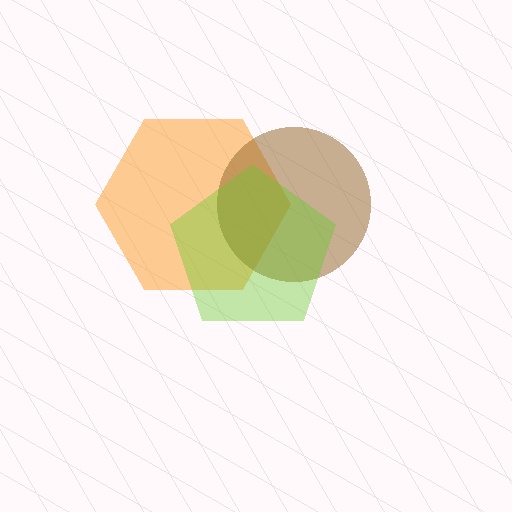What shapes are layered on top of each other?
The layered shapes are: an orange hexagon, a brown circle, a lime pentagon.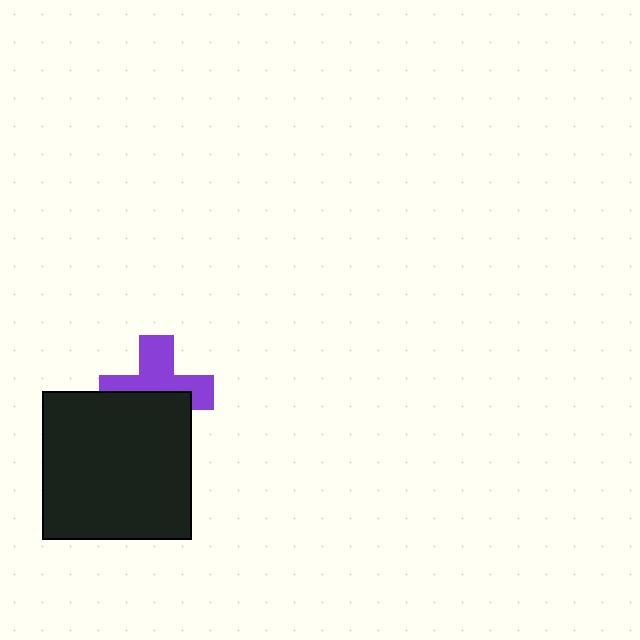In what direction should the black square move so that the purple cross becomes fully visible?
The black square should move down. That is the shortest direction to clear the overlap and leave the purple cross fully visible.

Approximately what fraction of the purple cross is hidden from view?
Roughly 46% of the purple cross is hidden behind the black square.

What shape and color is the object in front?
The object in front is a black square.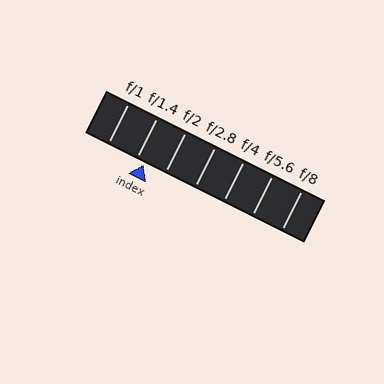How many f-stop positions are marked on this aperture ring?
There are 7 f-stop positions marked.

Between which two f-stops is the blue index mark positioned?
The index mark is between f/1.4 and f/2.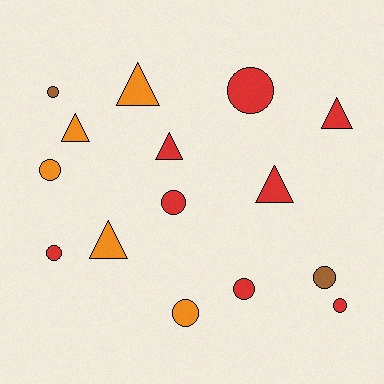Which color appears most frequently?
Red, with 8 objects.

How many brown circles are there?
There are 2 brown circles.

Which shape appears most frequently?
Circle, with 9 objects.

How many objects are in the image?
There are 15 objects.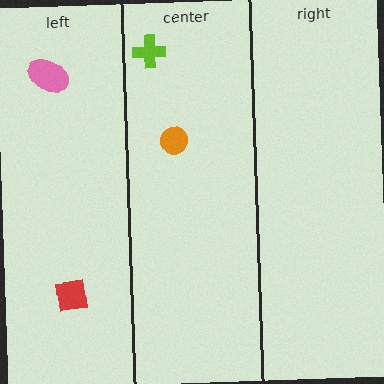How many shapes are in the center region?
2.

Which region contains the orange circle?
The center region.